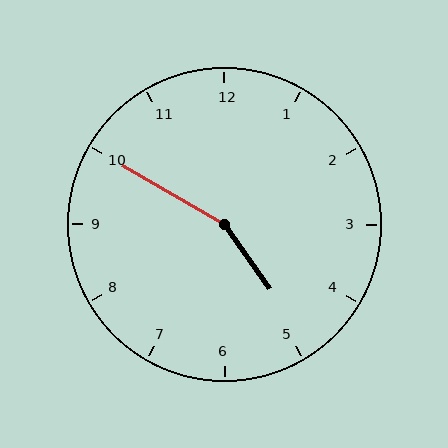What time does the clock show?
4:50.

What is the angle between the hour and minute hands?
Approximately 155 degrees.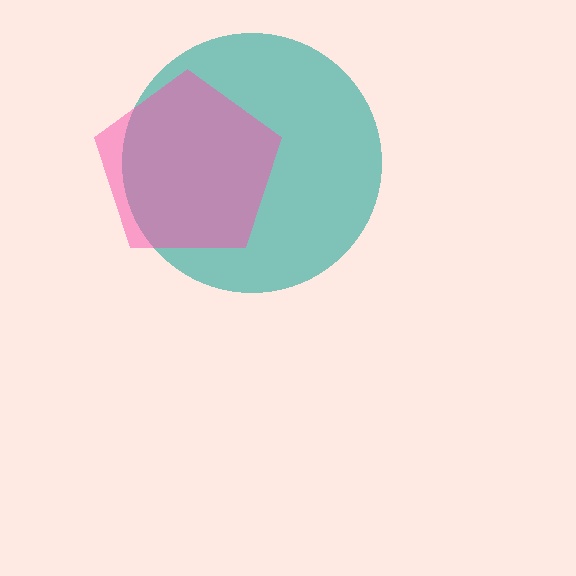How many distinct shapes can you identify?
There are 2 distinct shapes: a teal circle, a pink pentagon.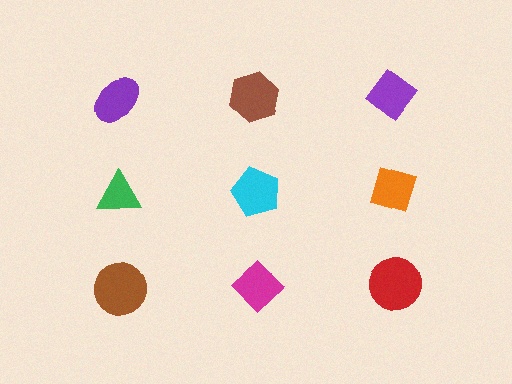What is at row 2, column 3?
An orange diamond.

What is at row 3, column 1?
A brown circle.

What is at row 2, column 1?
A green triangle.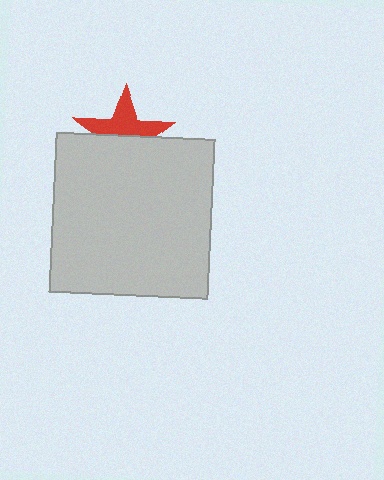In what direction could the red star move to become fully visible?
The red star could move up. That would shift it out from behind the light gray square entirely.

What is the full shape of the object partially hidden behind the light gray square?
The partially hidden object is a red star.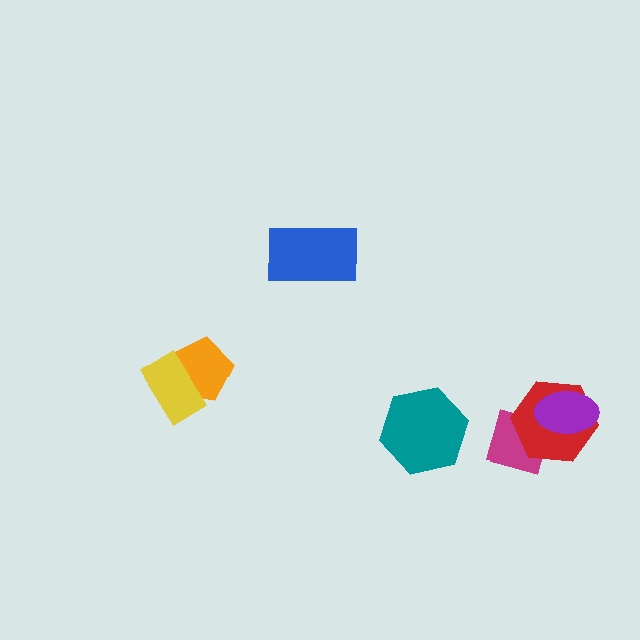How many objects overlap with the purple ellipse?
2 objects overlap with the purple ellipse.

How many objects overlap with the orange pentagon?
1 object overlaps with the orange pentagon.